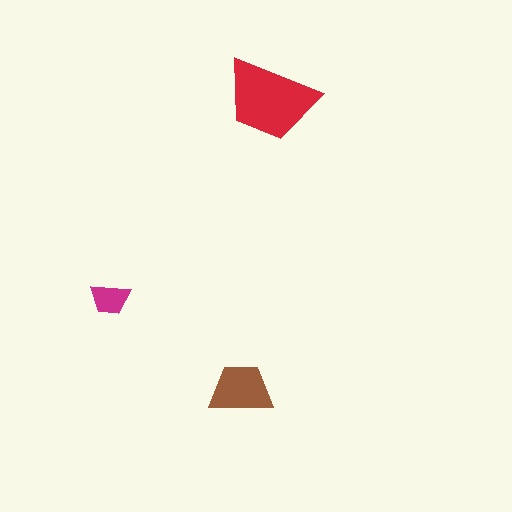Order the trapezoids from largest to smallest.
the red one, the brown one, the magenta one.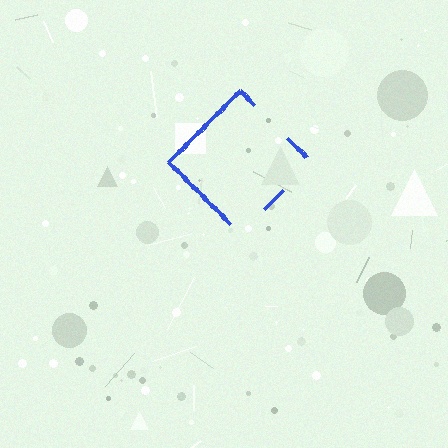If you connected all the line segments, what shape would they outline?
They would outline a diamond.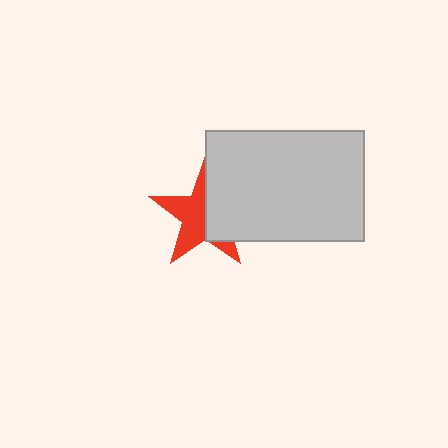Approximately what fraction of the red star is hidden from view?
Roughly 43% of the red star is hidden behind the light gray rectangle.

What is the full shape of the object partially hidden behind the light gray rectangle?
The partially hidden object is a red star.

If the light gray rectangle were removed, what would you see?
You would see the complete red star.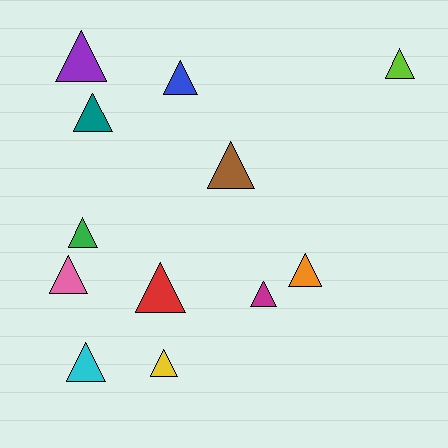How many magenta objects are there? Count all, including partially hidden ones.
There is 1 magenta object.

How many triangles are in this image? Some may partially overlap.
There are 12 triangles.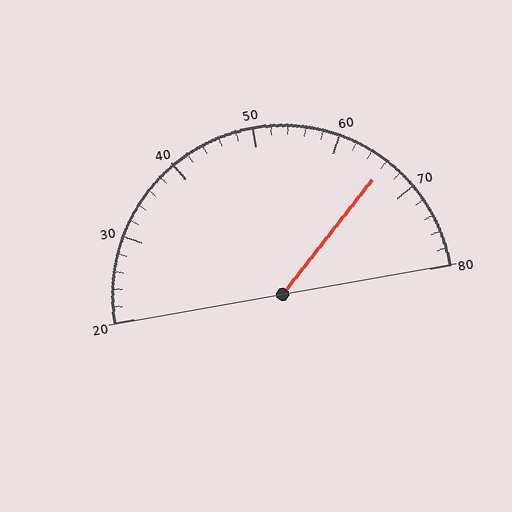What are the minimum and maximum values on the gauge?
The gauge ranges from 20 to 80.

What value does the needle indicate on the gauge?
The needle indicates approximately 66.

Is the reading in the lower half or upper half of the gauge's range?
The reading is in the upper half of the range (20 to 80).